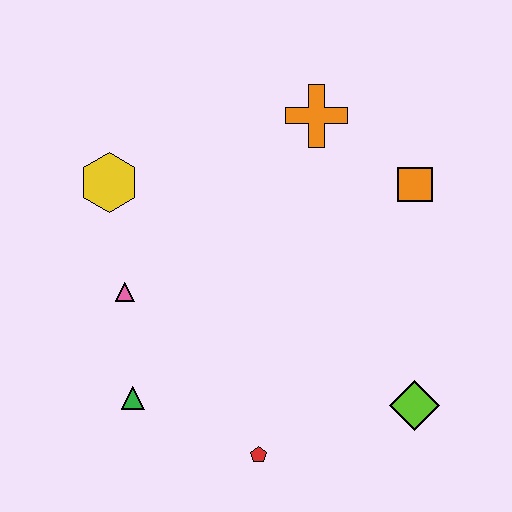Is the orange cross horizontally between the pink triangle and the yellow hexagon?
No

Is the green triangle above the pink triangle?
No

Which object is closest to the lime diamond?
The red pentagon is closest to the lime diamond.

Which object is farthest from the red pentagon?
The orange cross is farthest from the red pentagon.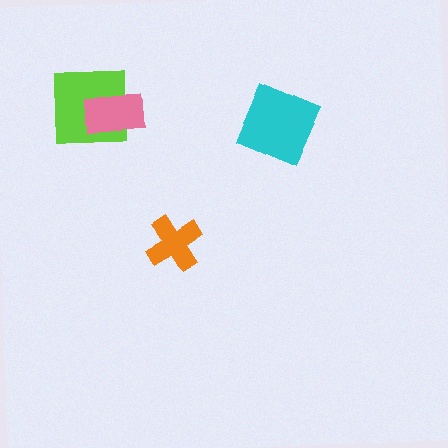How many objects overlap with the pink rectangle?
1 object overlaps with the pink rectangle.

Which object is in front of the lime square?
The pink rectangle is in front of the lime square.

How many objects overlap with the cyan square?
0 objects overlap with the cyan square.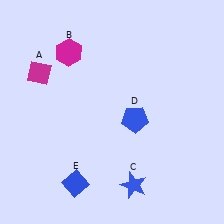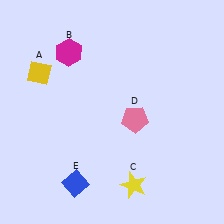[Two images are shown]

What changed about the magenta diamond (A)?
In Image 1, A is magenta. In Image 2, it changed to yellow.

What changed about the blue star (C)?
In Image 1, C is blue. In Image 2, it changed to yellow.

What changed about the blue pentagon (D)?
In Image 1, D is blue. In Image 2, it changed to pink.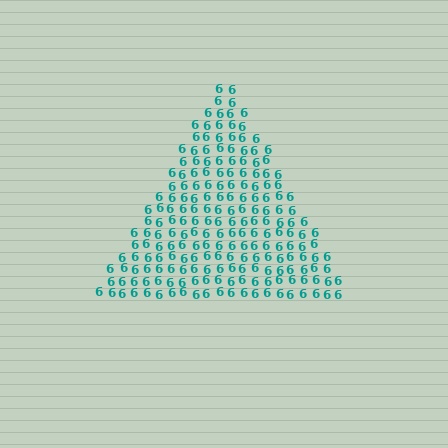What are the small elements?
The small elements are digit 6's.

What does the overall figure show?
The overall figure shows a triangle.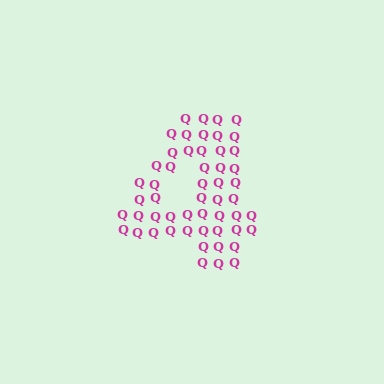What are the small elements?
The small elements are letter Q's.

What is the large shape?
The large shape is the digit 4.